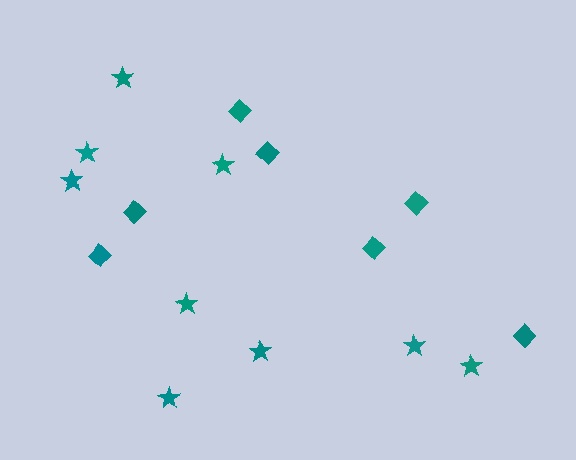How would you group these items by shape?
There are 2 groups: one group of stars (9) and one group of diamonds (7).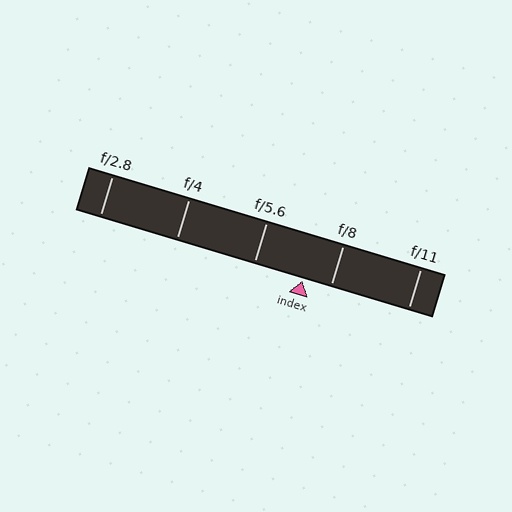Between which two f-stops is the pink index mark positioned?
The index mark is between f/5.6 and f/8.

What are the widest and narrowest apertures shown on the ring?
The widest aperture shown is f/2.8 and the narrowest is f/11.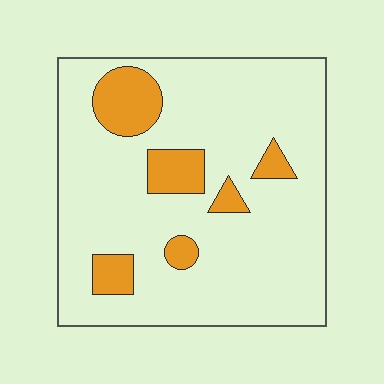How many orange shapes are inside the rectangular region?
6.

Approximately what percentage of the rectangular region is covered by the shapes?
Approximately 15%.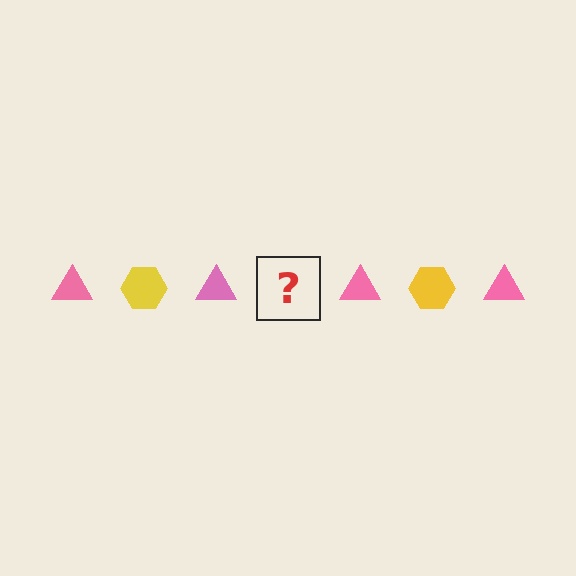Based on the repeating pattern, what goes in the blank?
The blank should be a yellow hexagon.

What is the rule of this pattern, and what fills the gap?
The rule is that the pattern alternates between pink triangle and yellow hexagon. The gap should be filled with a yellow hexagon.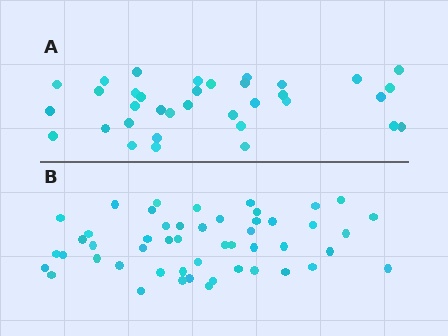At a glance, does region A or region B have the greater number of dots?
Region B (the bottom region) has more dots.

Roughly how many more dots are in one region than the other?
Region B has approximately 15 more dots than region A.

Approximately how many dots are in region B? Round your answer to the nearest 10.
About 50 dots.